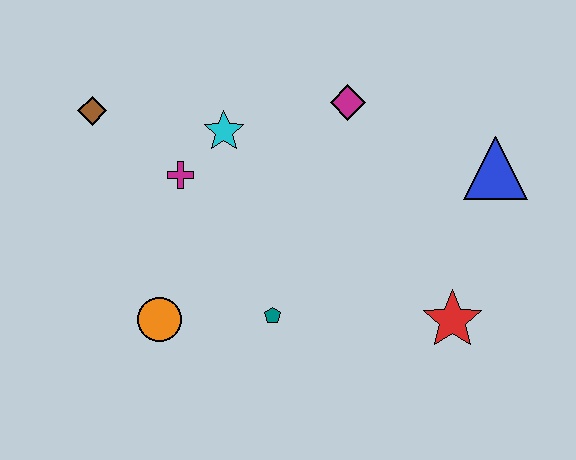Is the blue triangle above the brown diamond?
No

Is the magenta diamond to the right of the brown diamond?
Yes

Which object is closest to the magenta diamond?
The cyan star is closest to the magenta diamond.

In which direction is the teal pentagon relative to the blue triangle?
The teal pentagon is to the left of the blue triangle.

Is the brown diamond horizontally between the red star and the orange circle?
No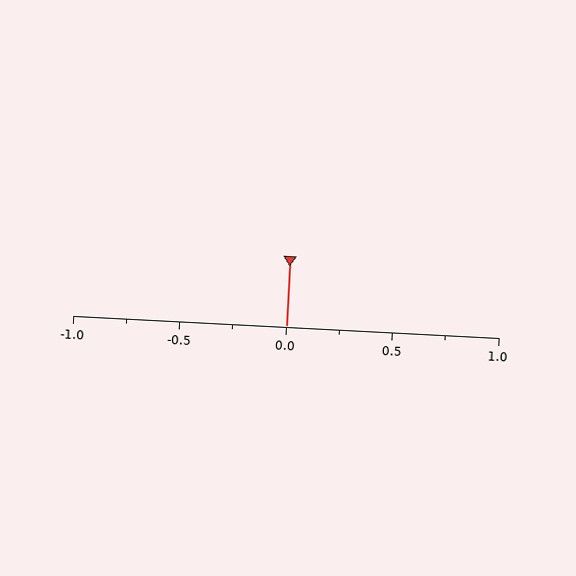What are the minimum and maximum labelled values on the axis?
The axis runs from -1.0 to 1.0.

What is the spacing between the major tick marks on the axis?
The major ticks are spaced 0.5 apart.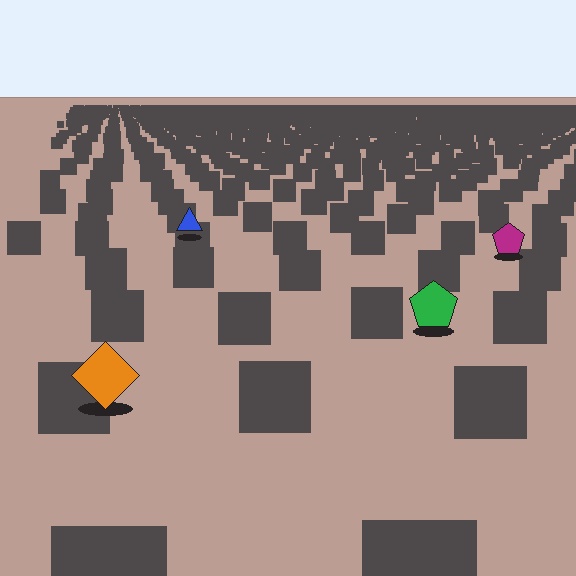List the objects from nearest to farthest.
From nearest to farthest: the orange diamond, the green pentagon, the magenta pentagon, the blue triangle.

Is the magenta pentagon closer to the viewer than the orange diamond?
No. The orange diamond is closer — you can tell from the texture gradient: the ground texture is coarser near it.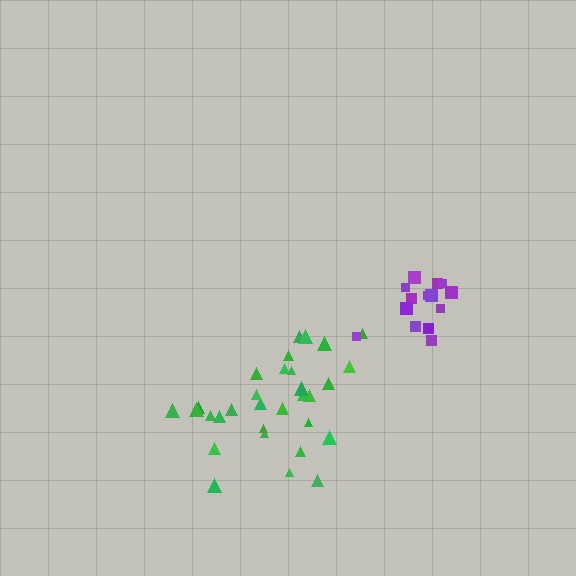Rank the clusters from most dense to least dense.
purple, green.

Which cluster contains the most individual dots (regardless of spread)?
Green (31).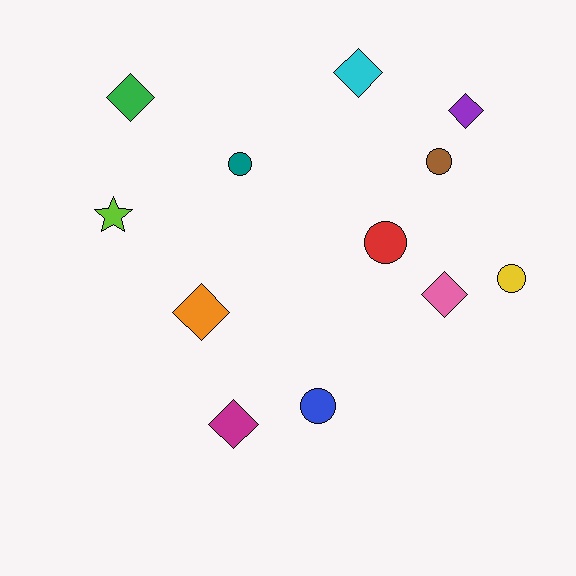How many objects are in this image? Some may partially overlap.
There are 12 objects.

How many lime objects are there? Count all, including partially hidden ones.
There is 1 lime object.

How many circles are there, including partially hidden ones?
There are 5 circles.